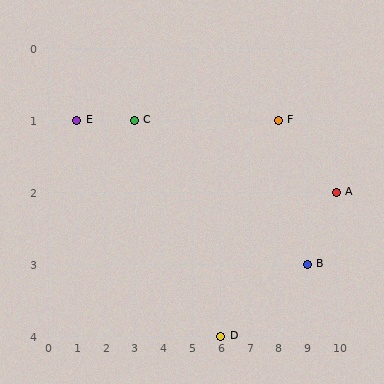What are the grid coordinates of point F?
Point F is at grid coordinates (8, 1).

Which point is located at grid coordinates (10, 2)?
Point A is at (10, 2).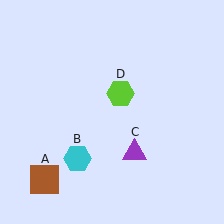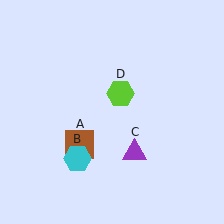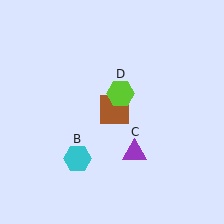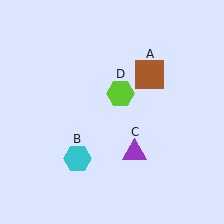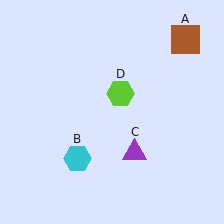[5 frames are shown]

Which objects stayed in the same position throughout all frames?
Cyan hexagon (object B) and purple triangle (object C) and lime hexagon (object D) remained stationary.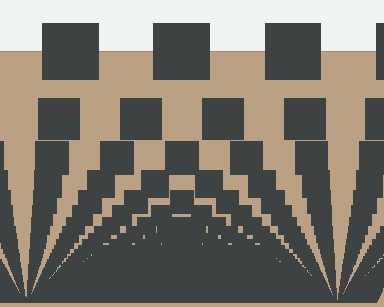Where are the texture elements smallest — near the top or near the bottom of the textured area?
Near the bottom.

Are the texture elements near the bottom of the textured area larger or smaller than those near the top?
Smaller. The gradient is inverted — elements near the bottom are smaller and denser.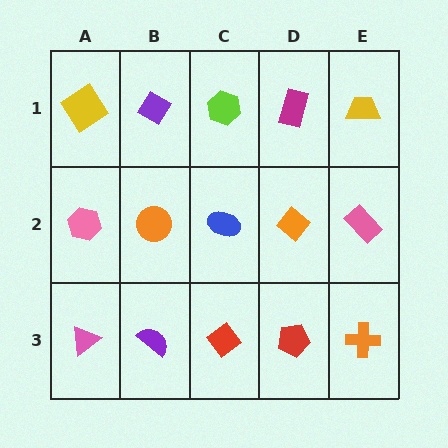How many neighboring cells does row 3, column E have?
2.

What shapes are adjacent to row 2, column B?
A purple diamond (row 1, column B), a purple semicircle (row 3, column B), a pink hexagon (row 2, column A), a blue ellipse (row 2, column C).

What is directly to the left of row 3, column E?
A red pentagon.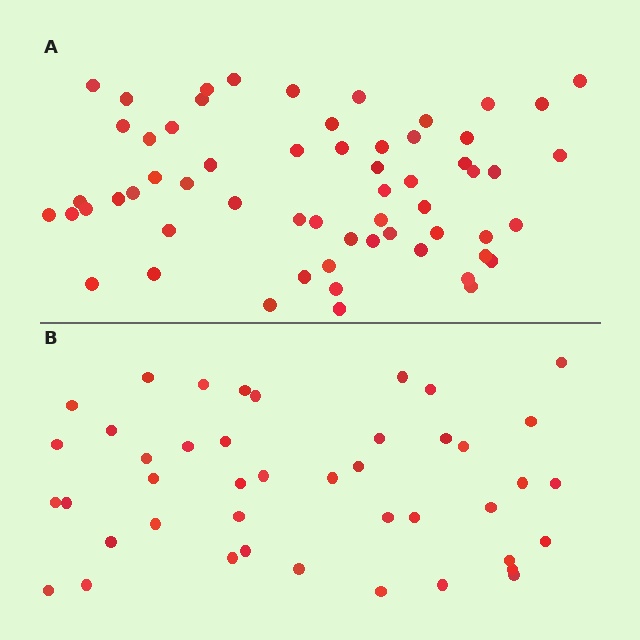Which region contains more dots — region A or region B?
Region A (the top region) has more dots.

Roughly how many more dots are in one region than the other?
Region A has approximately 15 more dots than region B.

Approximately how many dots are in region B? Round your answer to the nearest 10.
About 40 dots. (The exact count is 43, which rounds to 40.)